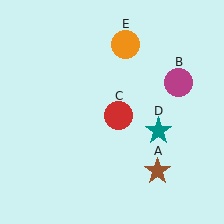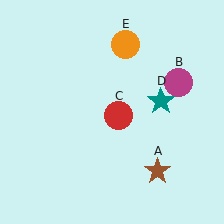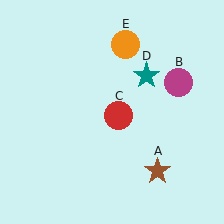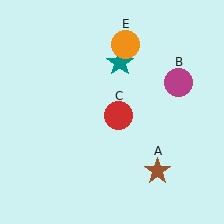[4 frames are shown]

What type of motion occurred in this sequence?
The teal star (object D) rotated counterclockwise around the center of the scene.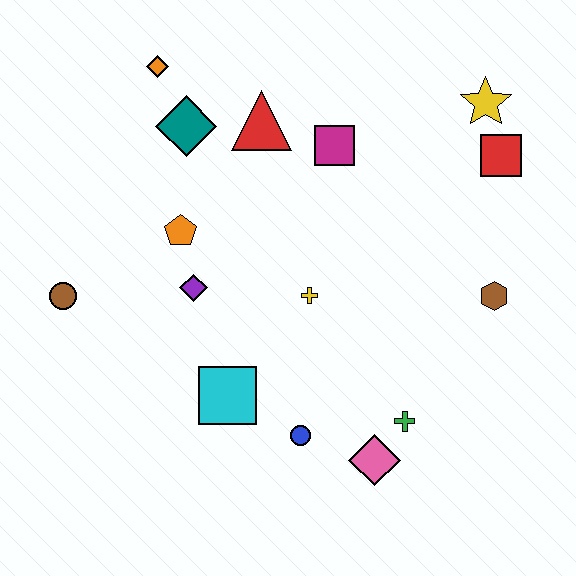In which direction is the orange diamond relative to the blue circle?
The orange diamond is above the blue circle.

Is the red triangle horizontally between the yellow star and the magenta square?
No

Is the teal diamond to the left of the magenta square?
Yes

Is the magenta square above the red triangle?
No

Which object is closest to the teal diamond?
The orange diamond is closest to the teal diamond.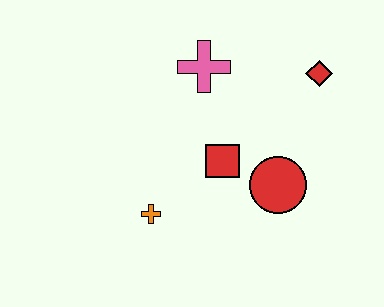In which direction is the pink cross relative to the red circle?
The pink cross is above the red circle.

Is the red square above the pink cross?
No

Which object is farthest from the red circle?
The pink cross is farthest from the red circle.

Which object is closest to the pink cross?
The red square is closest to the pink cross.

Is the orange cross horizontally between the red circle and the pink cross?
No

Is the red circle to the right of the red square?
Yes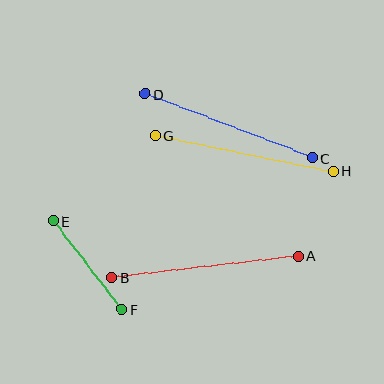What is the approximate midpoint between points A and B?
The midpoint is at approximately (205, 267) pixels.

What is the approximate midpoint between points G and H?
The midpoint is at approximately (244, 153) pixels.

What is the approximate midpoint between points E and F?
The midpoint is at approximately (87, 265) pixels.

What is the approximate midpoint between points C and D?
The midpoint is at approximately (229, 126) pixels.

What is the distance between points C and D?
The distance is approximately 179 pixels.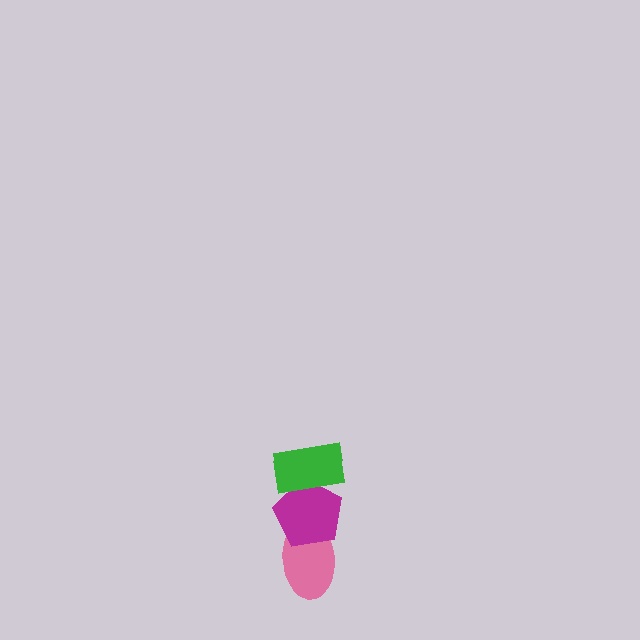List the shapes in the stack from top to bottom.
From top to bottom: the green rectangle, the magenta pentagon, the pink ellipse.